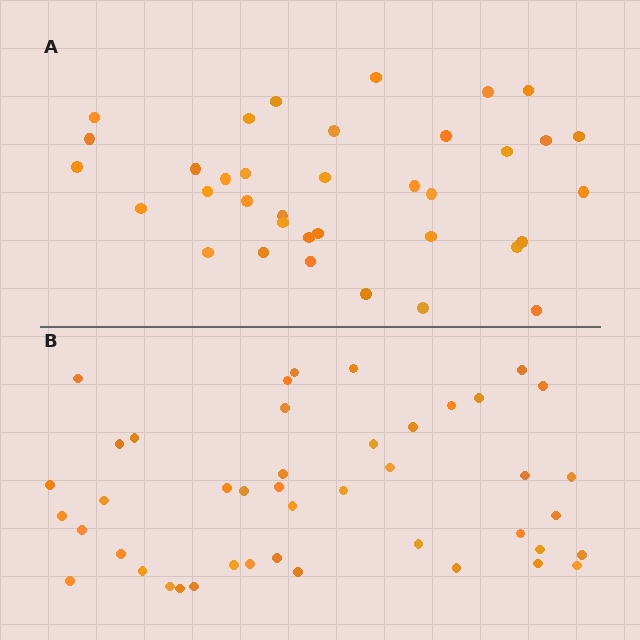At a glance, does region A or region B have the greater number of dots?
Region B (the bottom region) has more dots.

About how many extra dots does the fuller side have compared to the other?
Region B has roughly 8 or so more dots than region A.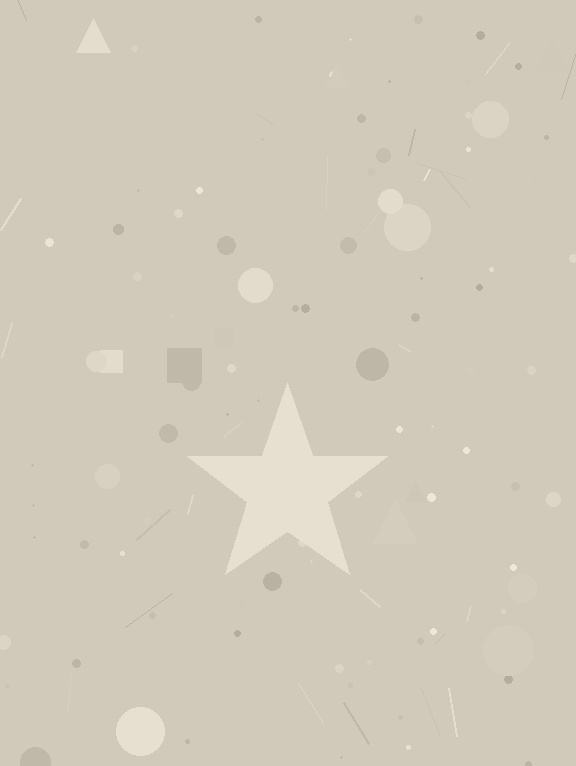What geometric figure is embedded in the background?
A star is embedded in the background.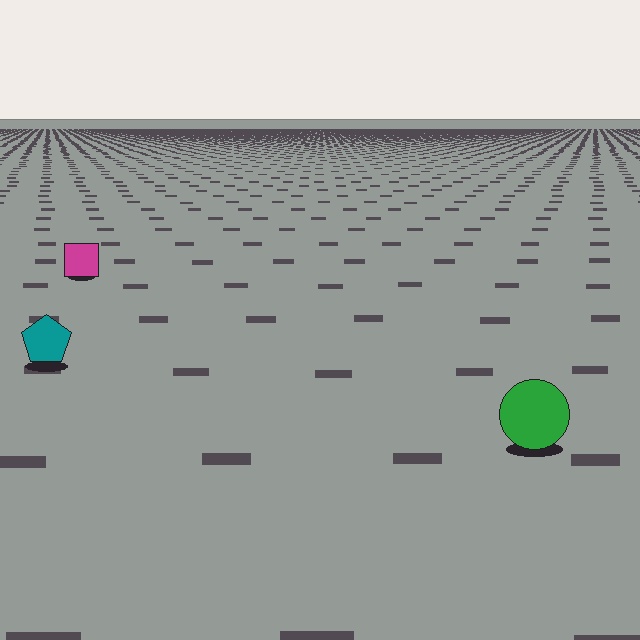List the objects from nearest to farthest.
From nearest to farthest: the green circle, the teal pentagon, the magenta square.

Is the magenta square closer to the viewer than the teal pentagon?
No. The teal pentagon is closer — you can tell from the texture gradient: the ground texture is coarser near it.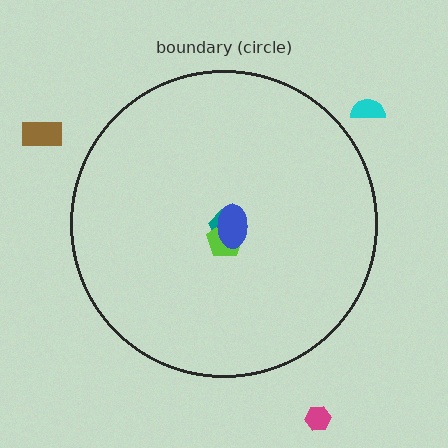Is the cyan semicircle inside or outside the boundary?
Outside.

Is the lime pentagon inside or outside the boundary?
Inside.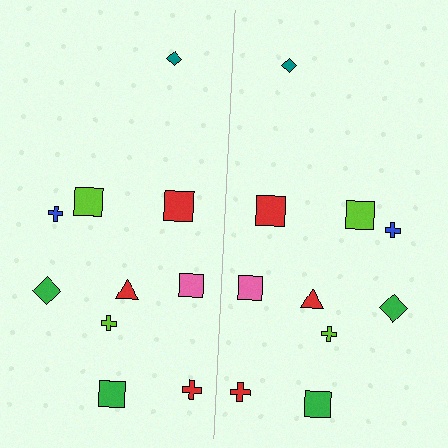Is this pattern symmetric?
Yes, this pattern has bilateral (reflection) symmetry.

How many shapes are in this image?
There are 20 shapes in this image.